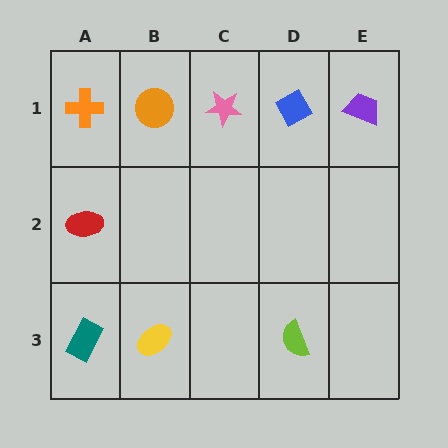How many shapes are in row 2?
1 shape.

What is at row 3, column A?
A teal rectangle.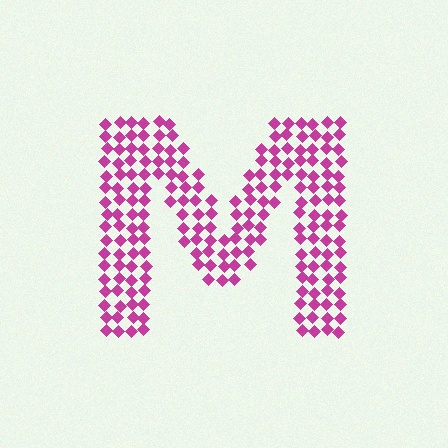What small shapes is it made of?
It is made of small diamonds.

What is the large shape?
The large shape is the letter M.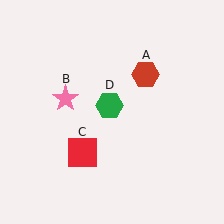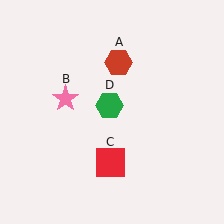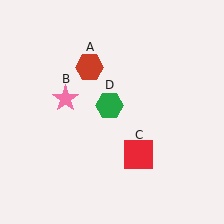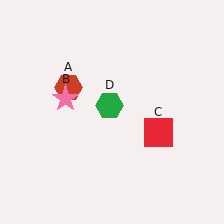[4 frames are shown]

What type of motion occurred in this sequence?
The red hexagon (object A), red square (object C) rotated counterclockwise around the center of the scene.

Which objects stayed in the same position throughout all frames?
Pink star (object B) and green hexagon (object D) remained stationary.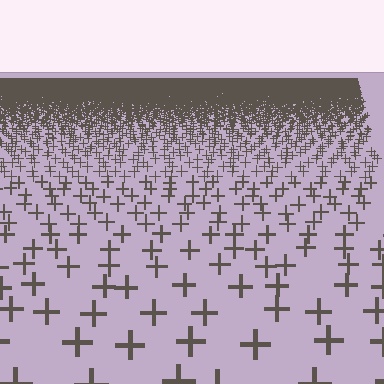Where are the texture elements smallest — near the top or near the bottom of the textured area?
Near the top.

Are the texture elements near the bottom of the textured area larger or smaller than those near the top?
Larger. Near the bottom, elements are closer to the viewer and appear at a bigger on-screen size.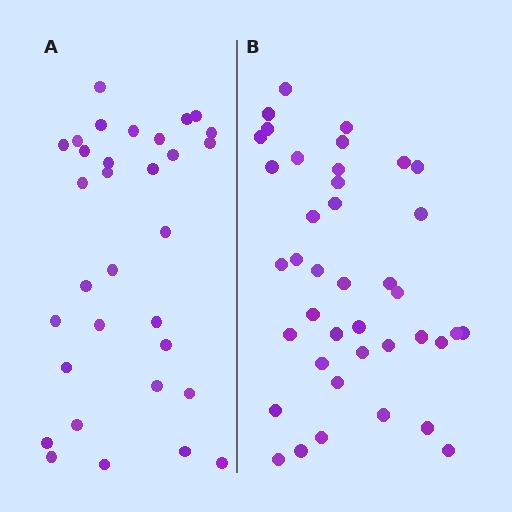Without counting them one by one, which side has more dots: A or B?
Region B (the right region) has more dots.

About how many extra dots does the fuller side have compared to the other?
Region B has roughly 8 or so more dots than region A.